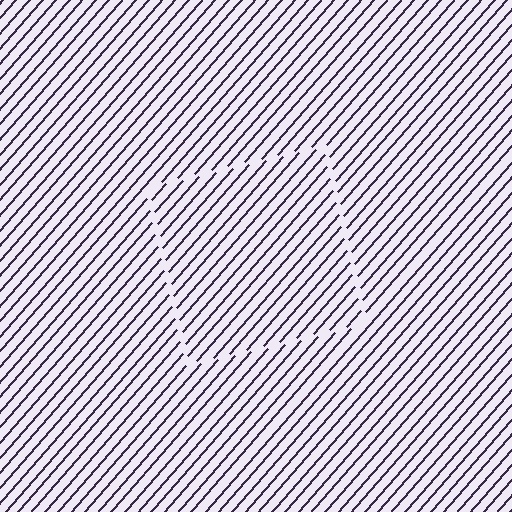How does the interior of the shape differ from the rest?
The interior of the shape contains the same grating, shifted by half a period — the contour is defined by the phase discontinuity where line-ends from the inner and outer gratings abut.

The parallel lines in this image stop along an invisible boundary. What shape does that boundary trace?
An illusory square. The interior of the shape contains the same grating, shifted by half a period — the contour is defined by the phase discontinuity where line-ends from the inner and outer gratings abut.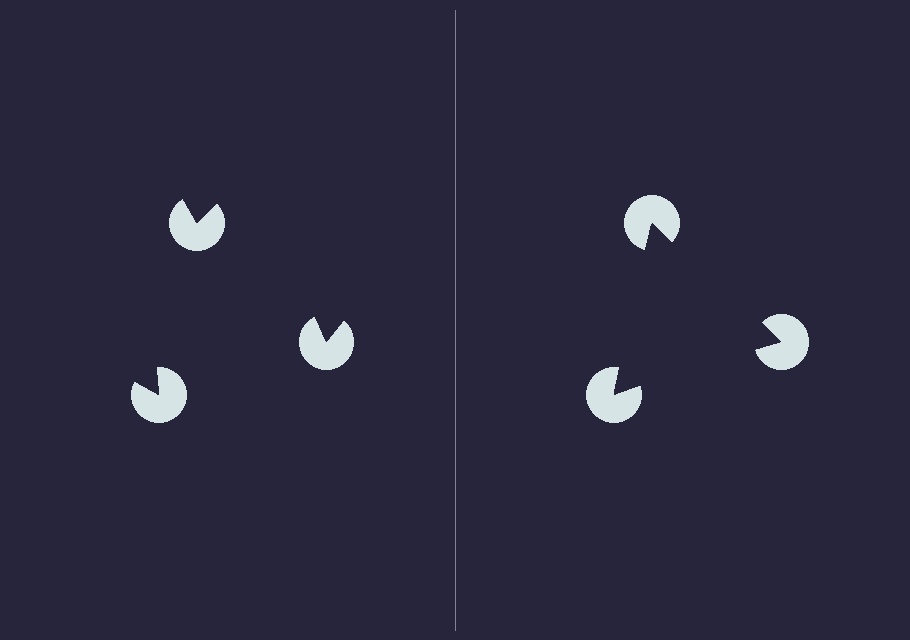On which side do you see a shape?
An illusory triangle appears on the right side. On the left side the wedge cuts are rotated, so no coherent shape forms.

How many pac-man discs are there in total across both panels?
6 — 3 on each side.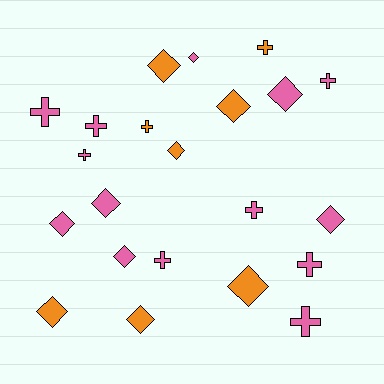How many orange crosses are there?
There are 2 orange crosses.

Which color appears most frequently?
Pink, with 14 objects.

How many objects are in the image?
There are 22 objects.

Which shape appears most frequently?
Diamond, with 12 objects.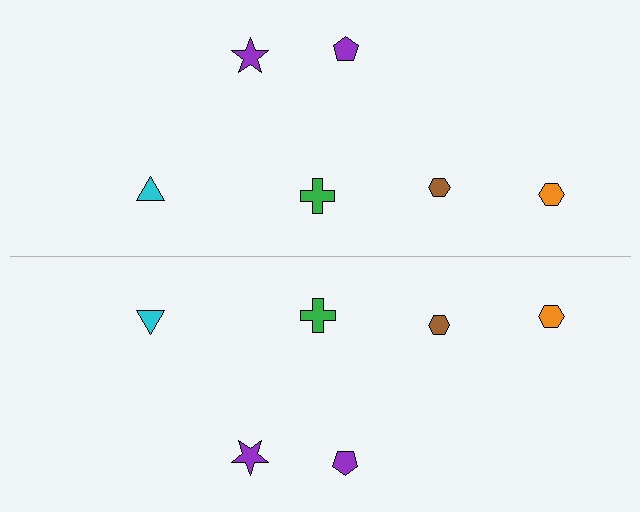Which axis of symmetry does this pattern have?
The pattern has a horizontal axis of symmetry running through the center of the image.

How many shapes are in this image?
There are 12 shapes in this image.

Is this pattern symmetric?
Yes, this pattern has bilateral (reflection) symmetry.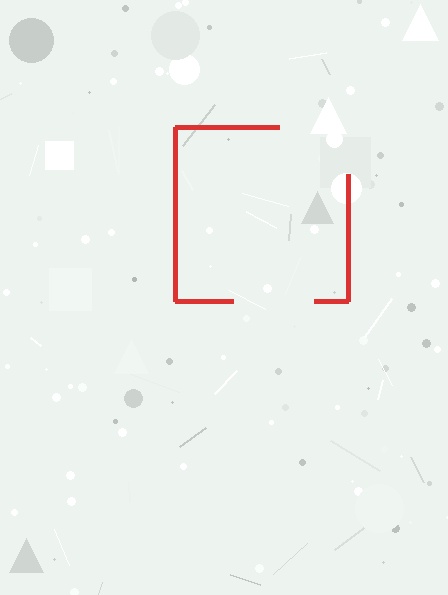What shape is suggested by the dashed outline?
The dashed outline suggests a square.